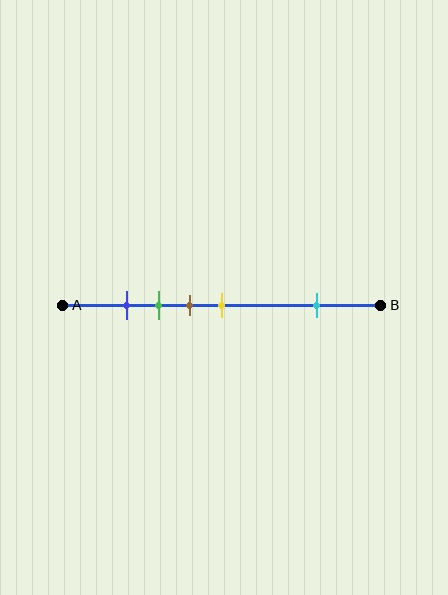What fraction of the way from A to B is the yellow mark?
The yellow mark is approximately 50% (0.5) of the way from A to B.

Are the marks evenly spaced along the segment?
No, the marks are not evenly spaced.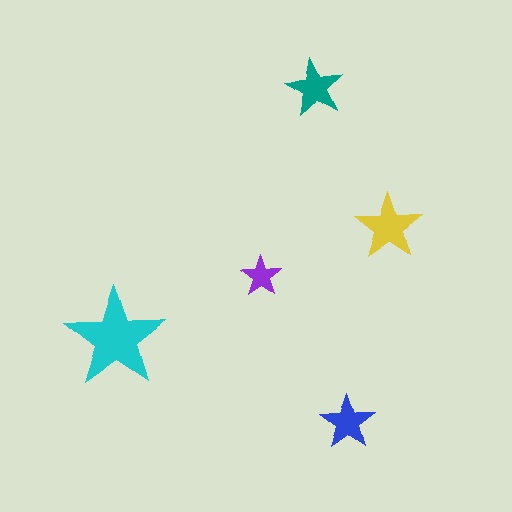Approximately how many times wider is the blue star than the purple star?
About 1.5 times wider.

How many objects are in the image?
There are 5 objects in the image.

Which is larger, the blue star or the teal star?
The teal one.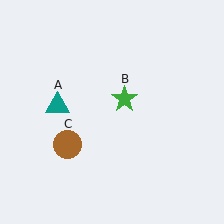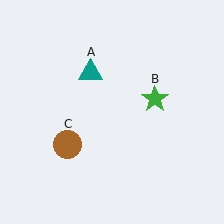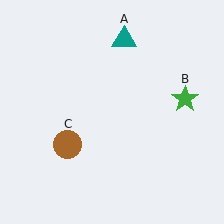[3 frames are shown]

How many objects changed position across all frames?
2 objects changed position: teal triangle (object A), green star (object B).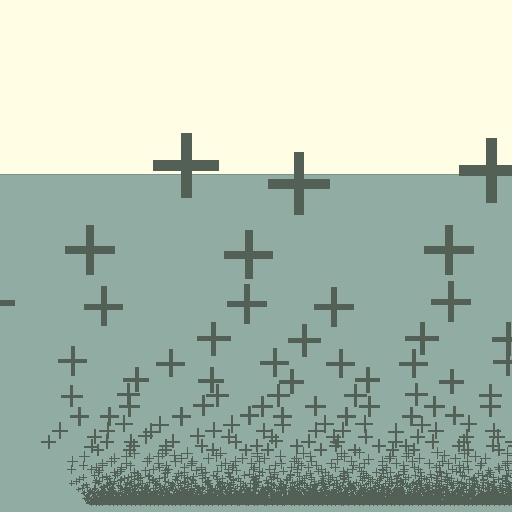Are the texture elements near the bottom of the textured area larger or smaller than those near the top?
Smaller. The gradient is inverted — elements near the bottom are smaller and denser.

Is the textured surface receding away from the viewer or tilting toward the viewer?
The surface appears to tilt toward the viewer. Texture elements get larger and sparser toward the top.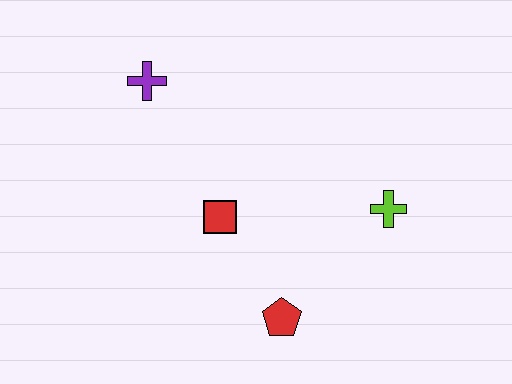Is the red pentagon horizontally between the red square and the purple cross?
No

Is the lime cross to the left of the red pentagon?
No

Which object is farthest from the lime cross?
The purple cross is farthest from the lime cross.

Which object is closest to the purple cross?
The red square is closest to the purple cross.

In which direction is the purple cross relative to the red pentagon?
The purple cross is above the red pentagon.